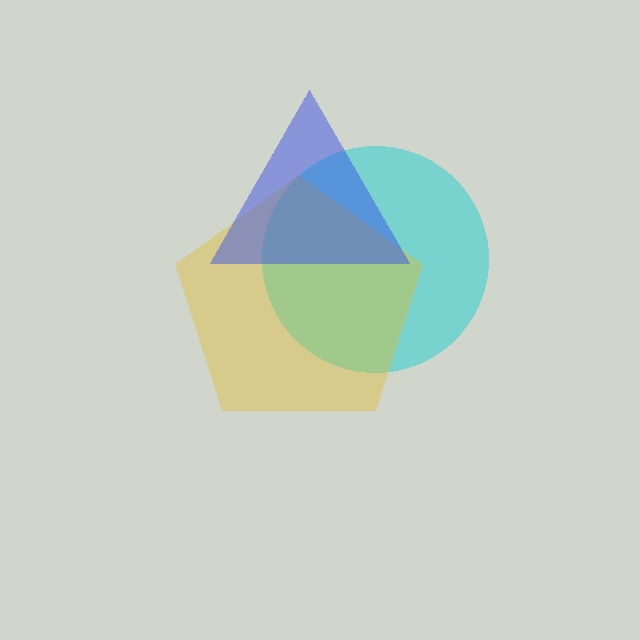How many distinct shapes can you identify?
There are 3 distinct shapes: a cyan circle, a yellow pentagon, a blue triangle.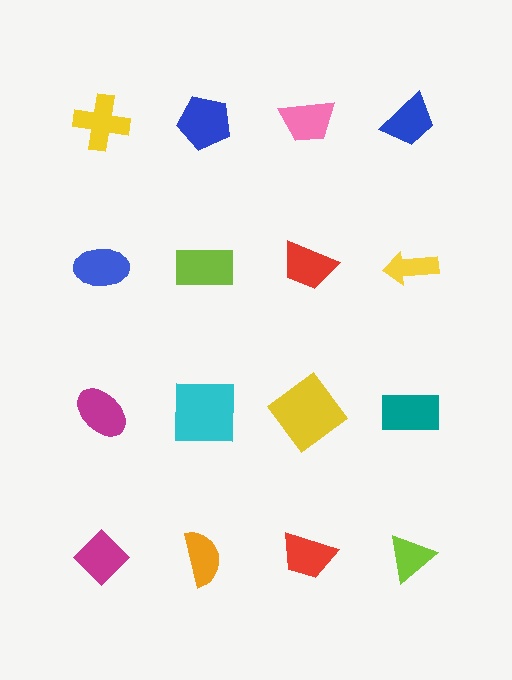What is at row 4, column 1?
A magenta diamond.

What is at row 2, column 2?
A lime rectangle.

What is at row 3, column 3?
A yellow diamond.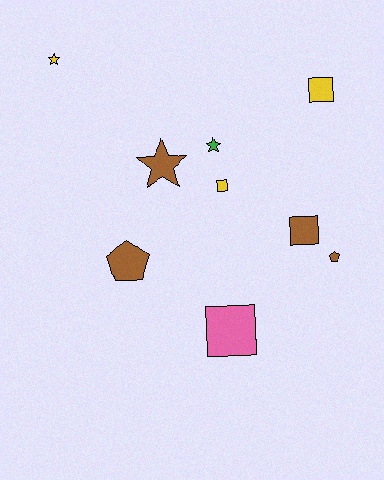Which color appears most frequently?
Brown, with 4 objects.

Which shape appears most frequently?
Square, with 4 objects.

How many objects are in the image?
There are 9 objects.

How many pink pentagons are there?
There are no pink pentagons.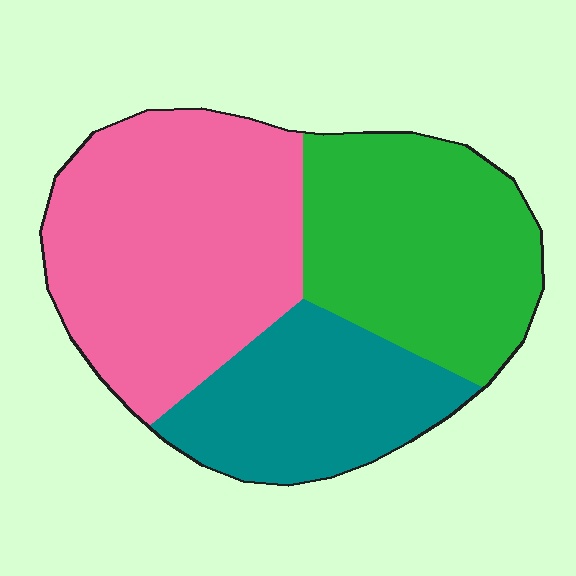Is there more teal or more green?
Green.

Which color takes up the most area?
Pink, at roughly 45%.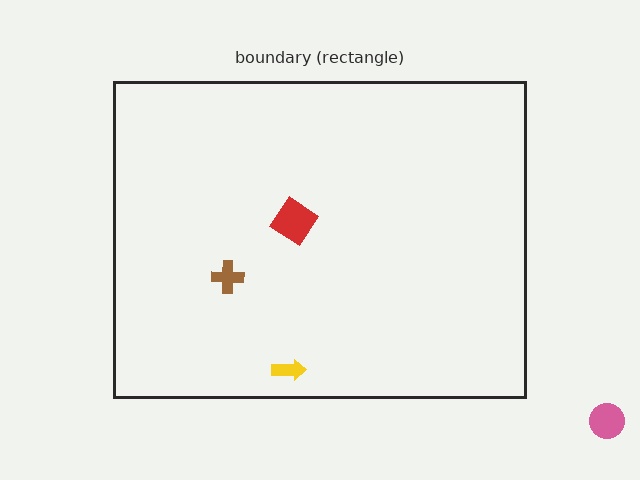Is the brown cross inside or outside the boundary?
Inside.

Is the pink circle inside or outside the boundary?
Outside.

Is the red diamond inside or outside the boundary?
Inside.